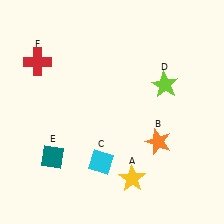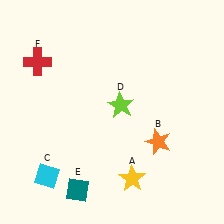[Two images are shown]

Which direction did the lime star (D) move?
The lime star (D) moved left.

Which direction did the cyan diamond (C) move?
The cyan diamond (C) moved left.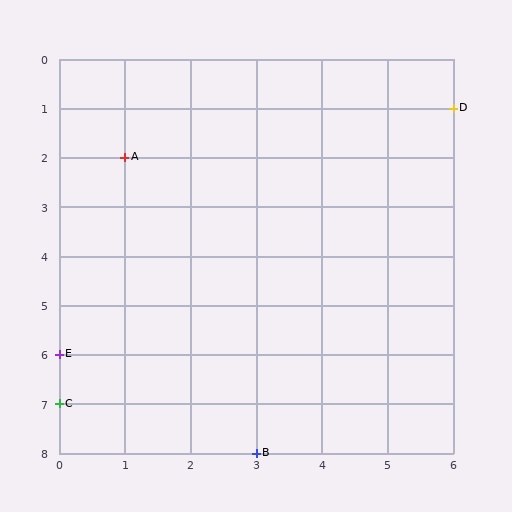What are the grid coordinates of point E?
Point E is at grid coordinates (0, 6).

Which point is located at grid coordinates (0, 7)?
Point C is at (0, 7).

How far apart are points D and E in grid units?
Points D and E are 6 columns and 5 rows apart (about 7.8 grid units diagonally).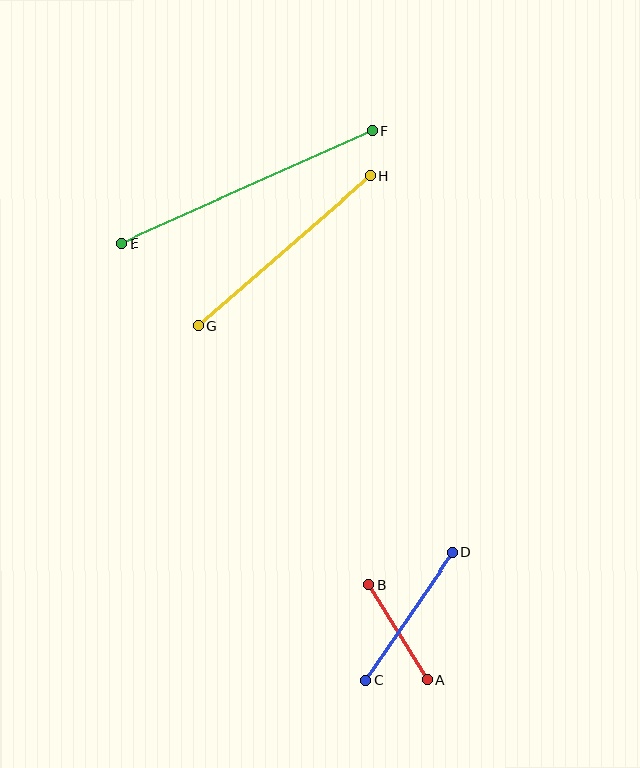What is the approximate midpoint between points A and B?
The midpoint is at approximately (398, 632) pixels.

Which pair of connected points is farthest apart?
Points E and F are farthest apart.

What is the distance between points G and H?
The distance is approximately 229 pixels.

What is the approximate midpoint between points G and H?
The midpoint is at approximately (284, 251) pixels.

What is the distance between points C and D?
The distance is approximately 155 pixels.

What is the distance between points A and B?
The distance is approximately 111 pixels.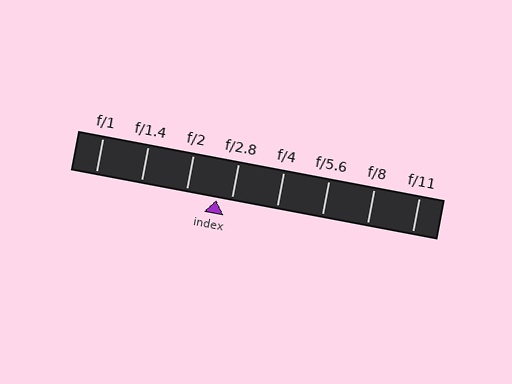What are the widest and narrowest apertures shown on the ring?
The widest aperture shown is f/1 and the narrowest is f/11.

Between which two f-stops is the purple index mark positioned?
The index mark is between f/2 and f/2.8.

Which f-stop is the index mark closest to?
The index mark is closest to f/2.8.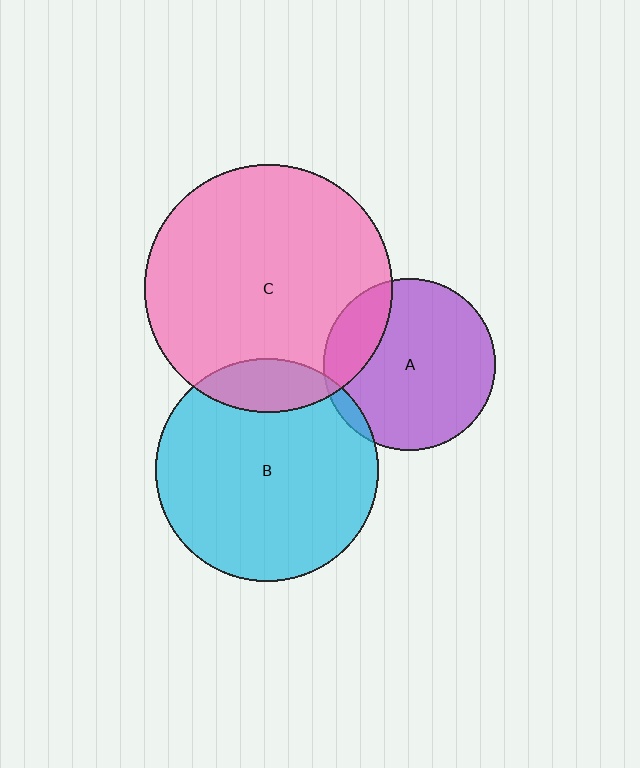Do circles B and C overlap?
Yes.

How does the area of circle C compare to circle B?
Approximately 1.2 times.